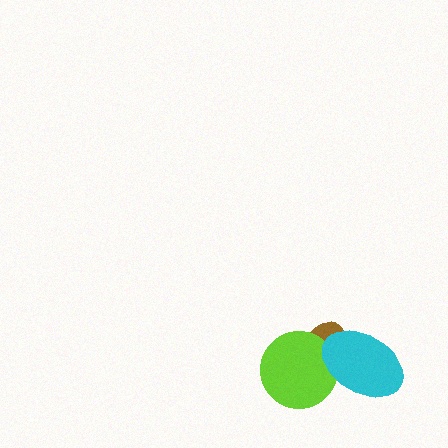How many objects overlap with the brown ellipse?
2 objects overlap with the brown ellipse.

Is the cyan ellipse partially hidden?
No, no other shape covers it.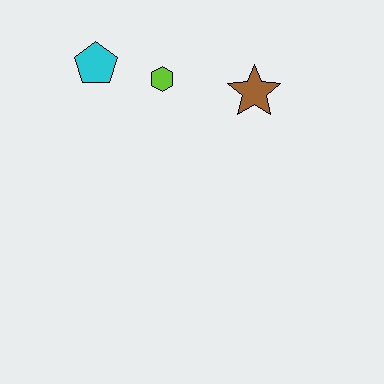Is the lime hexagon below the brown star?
No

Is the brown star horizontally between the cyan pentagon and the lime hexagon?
No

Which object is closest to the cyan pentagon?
The lime hexagon is closest to the cyan pentagon.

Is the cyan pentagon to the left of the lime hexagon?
Yes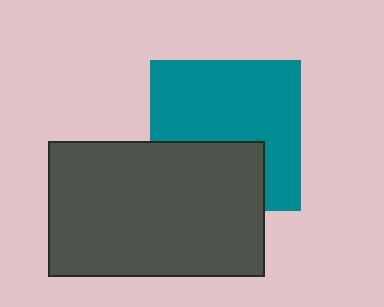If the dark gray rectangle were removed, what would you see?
You would see the complete teal square.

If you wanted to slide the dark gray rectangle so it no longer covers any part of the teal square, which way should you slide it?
Slide it down — that is the most direct way to separate the two shapes.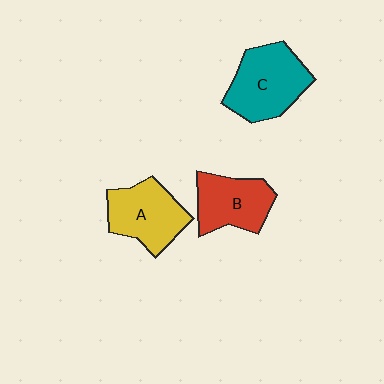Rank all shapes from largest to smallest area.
From largest to smallest: C (teal), A (yellow), B (red).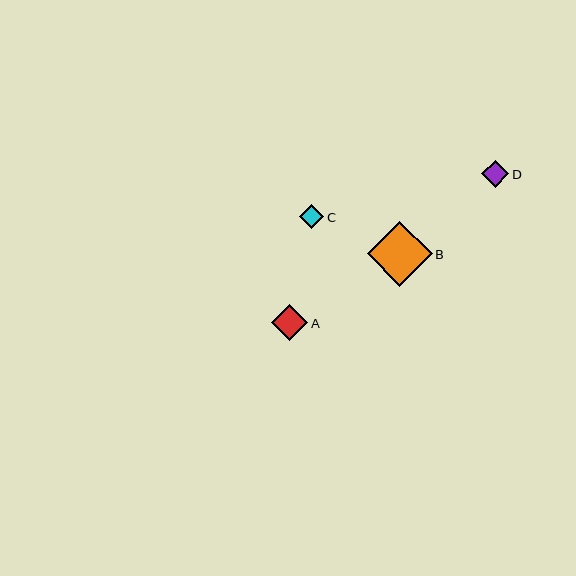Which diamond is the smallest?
Diamond C is the smallest with a size of approximately 24 pixels.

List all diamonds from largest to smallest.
From largest to smallest: B, A, D, C.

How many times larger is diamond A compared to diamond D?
Diamond A is approximately 1.3 times the size of diamond D.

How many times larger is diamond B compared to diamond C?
Diamond B is approximately 2.7 times the size of diamond C.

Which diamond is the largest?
Diamond B is the largest with a size of approximately 65 pixels.